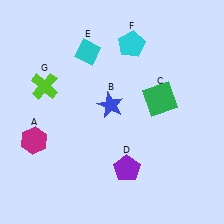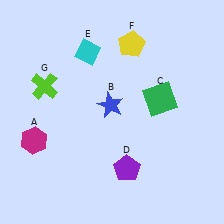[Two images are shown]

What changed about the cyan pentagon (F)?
In Image 1, F is cyan. In Image 2, it changed to yellow.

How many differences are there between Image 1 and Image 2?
There is 1 difference between the two images.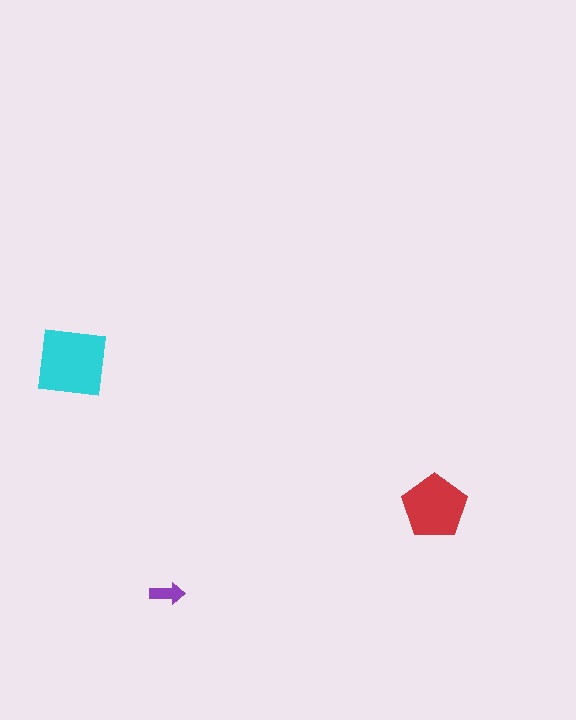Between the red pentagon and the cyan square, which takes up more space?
The cyan square.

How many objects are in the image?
There are 3 objects in the image.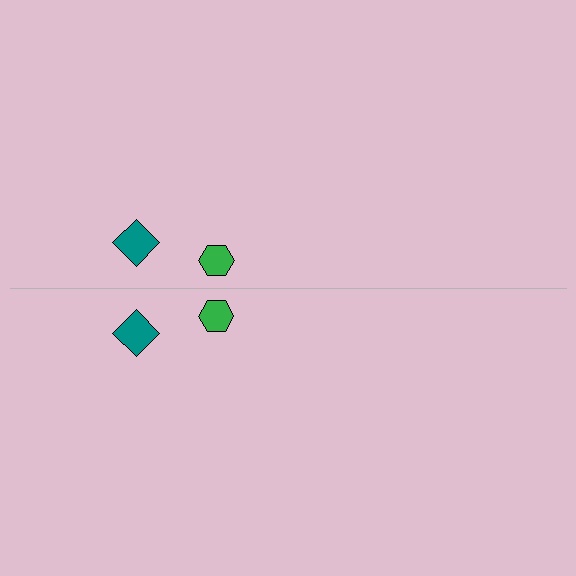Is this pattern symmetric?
Yes, this pattern has bilateral (reflection) symmetry.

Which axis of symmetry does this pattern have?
The pattern has a horizontal axis of symmetry running through the center of the image.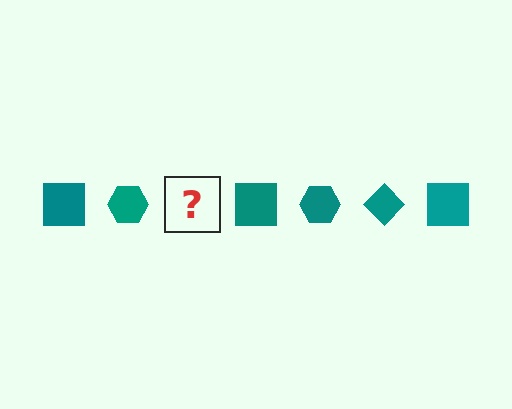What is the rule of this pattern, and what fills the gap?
The rule is that the pattern cycles through square, hexagon, diamond shapes in teal. The gap should be filled with a teal diamond.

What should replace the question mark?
The question mark should be replaced with a teal diamond.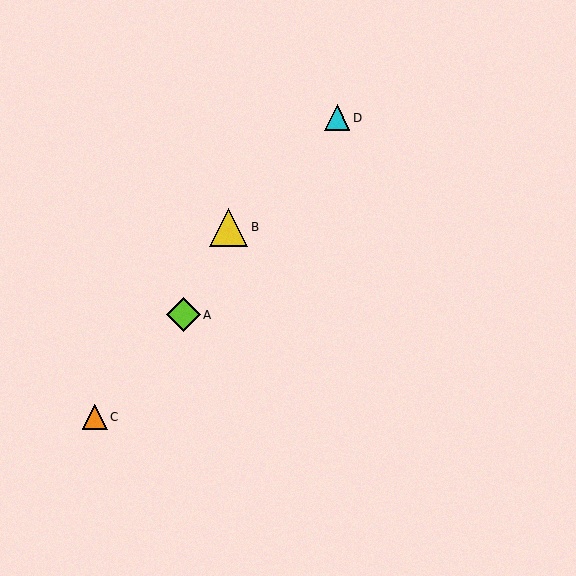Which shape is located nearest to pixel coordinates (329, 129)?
The cyan triangle (labeled D) at (337, 118) is nearest to that location.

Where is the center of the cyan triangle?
The center of the cyan triangle is at (337, 118).